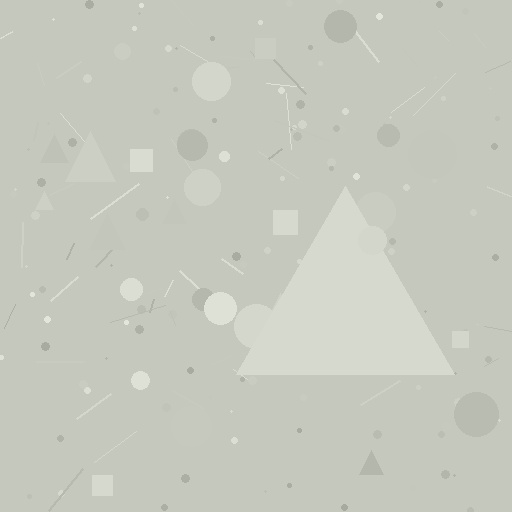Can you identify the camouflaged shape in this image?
The camouflaged shape is a triangle.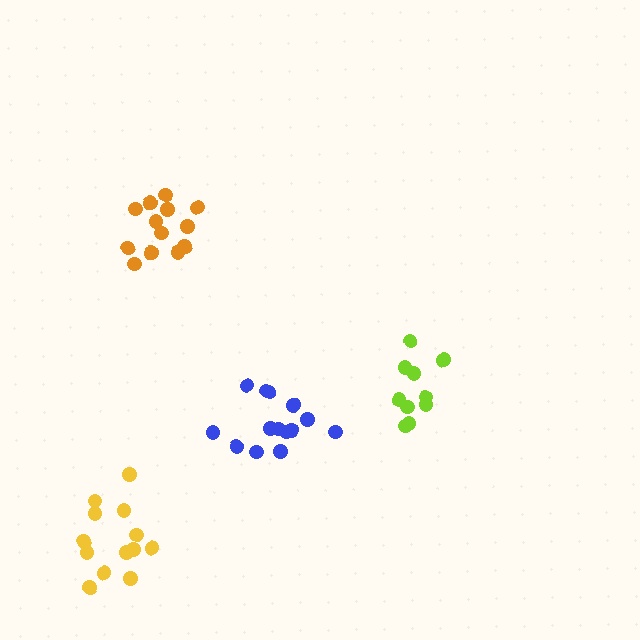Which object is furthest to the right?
The lime cluster is rightmost.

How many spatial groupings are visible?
There are 4 spatial groupings.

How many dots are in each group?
Group 1: 13 dots, Group 2: 10 dots, Group 3: 14 dots, Group 4: 13 dots (50 total).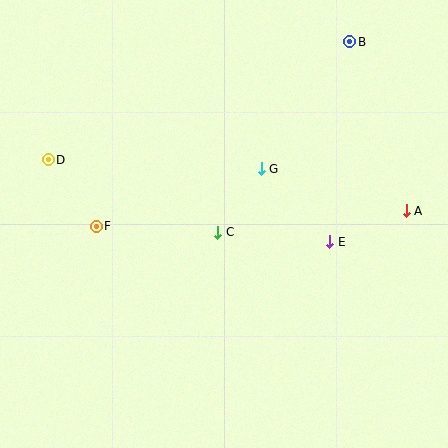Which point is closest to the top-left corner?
Point D is closest to the top-left corner.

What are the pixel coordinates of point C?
Point C is at (217, 232).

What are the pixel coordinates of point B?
Point B is at (350, 42).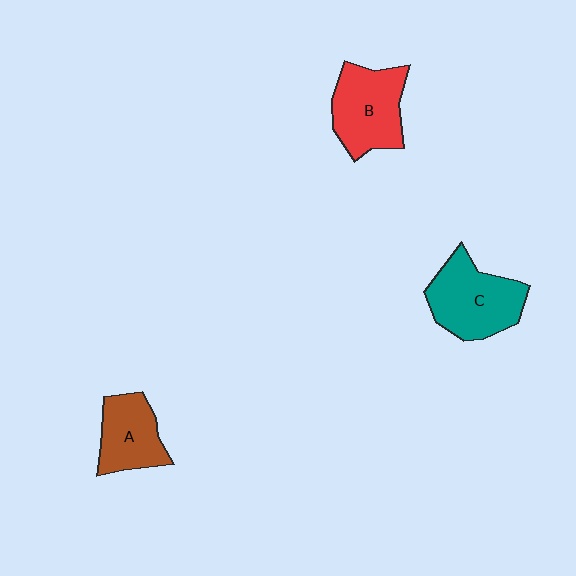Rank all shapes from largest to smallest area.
From largest to smallest: C (teal), B (red), A (brown).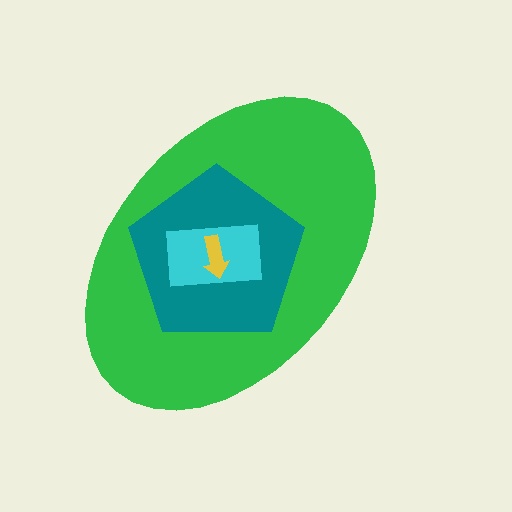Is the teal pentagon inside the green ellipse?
Yes.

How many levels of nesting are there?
4.